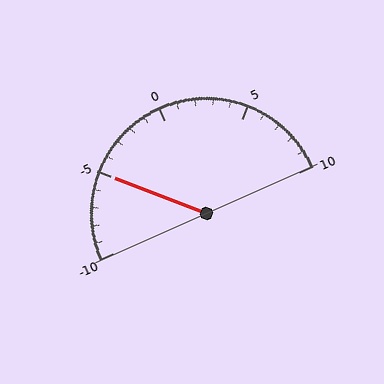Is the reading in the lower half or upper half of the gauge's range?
The reading is in the lower half of the range (-10 to 10).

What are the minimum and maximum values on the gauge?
The gauge ranges from -10 to 10.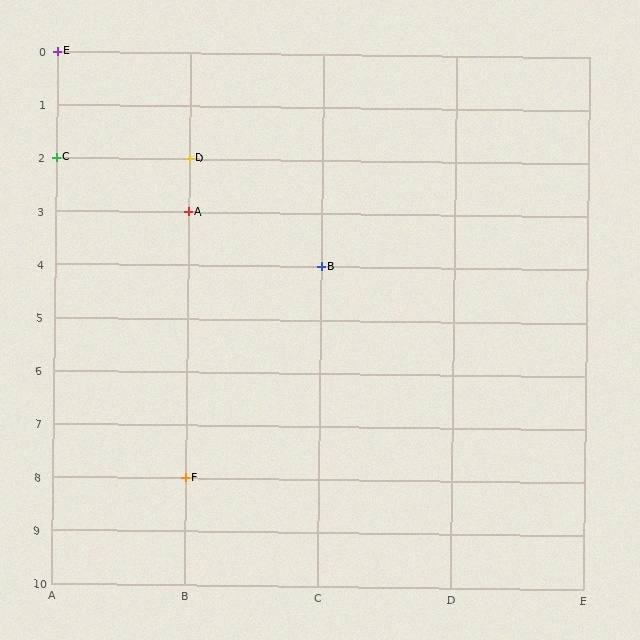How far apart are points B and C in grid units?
Points B and C are 2 columns and 2 rows apart (about 2.8 grid units diagonally).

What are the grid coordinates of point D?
Point D is at grid coordinates (B, 2).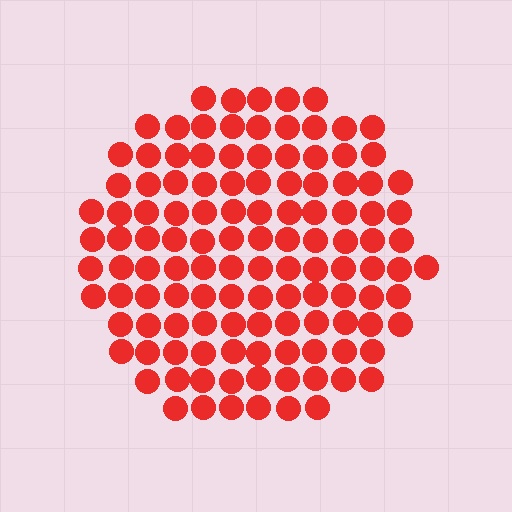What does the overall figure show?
The overall figure shows a circle.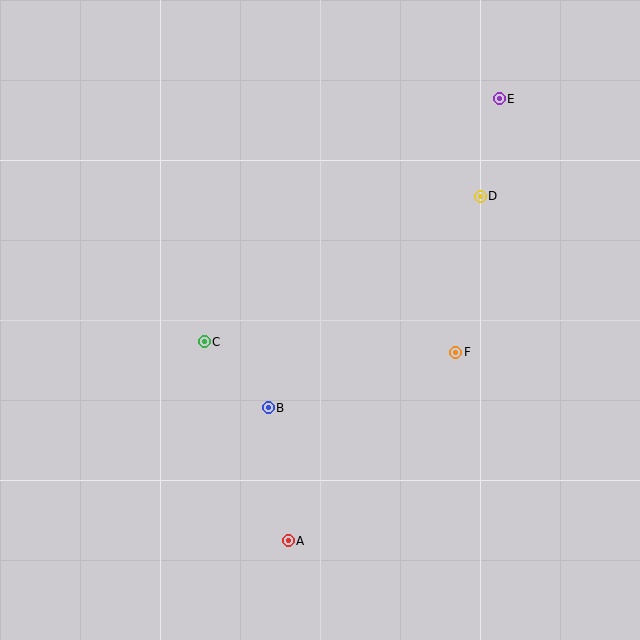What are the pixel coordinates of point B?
Point B is at (268, 408).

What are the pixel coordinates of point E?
Point E is at (499, 99).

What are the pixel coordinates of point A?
Point A is at (288, 541).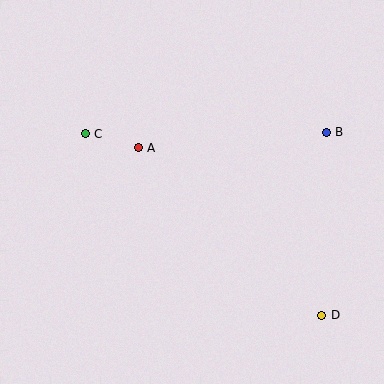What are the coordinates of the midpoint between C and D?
The midpoint between C and D is at (203, 225).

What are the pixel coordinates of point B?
Point B is at (326, 132).